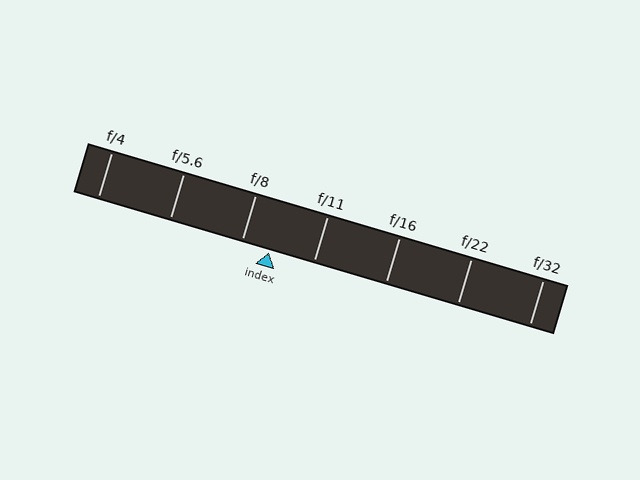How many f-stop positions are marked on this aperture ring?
There are 7 f-stop positions marked.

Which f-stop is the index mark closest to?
The index mark is closest to f/8.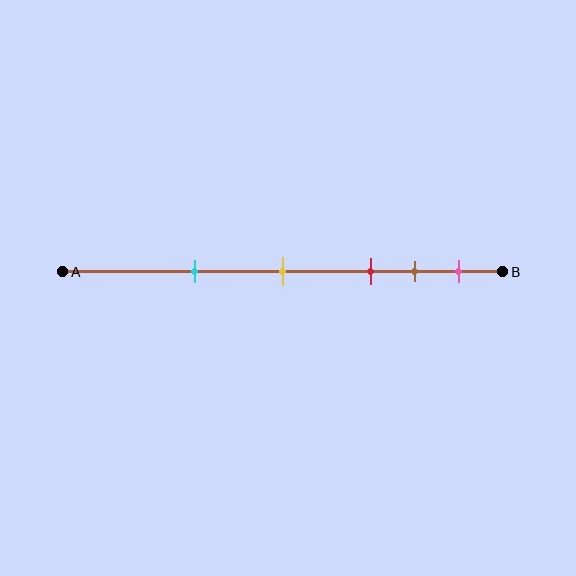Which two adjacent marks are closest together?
The brown and pink marks are the closest adjacent pair.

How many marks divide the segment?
There are 5 marks dividing the segment.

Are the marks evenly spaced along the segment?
No, the marks are not evenly spaced.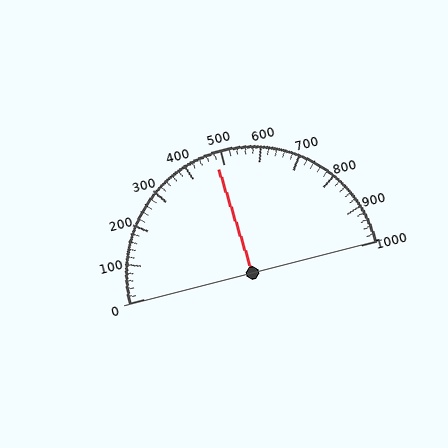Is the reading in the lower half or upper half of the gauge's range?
The reading is in the lower half of the range (0 to 1000).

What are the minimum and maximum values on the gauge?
The gauge ranges from 0 to 1000.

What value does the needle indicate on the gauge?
The needle indicates approximately 480.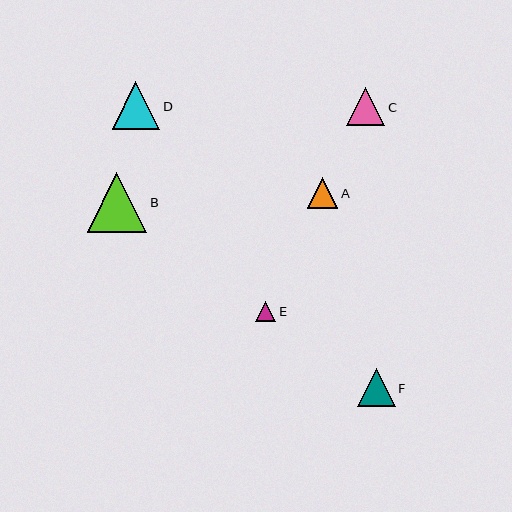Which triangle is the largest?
Triangle B is the largest with a size of approximately 60 pixels.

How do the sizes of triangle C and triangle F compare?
Triangle C and triangle F are approximately the same size.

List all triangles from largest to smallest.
From largest to smallest: B, D, C, F, A, E.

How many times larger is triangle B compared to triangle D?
Triangle B is approximately 1.3 times the size of triangle D.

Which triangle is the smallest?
Triangle E is the smallest with a size of approximately 20 pixels.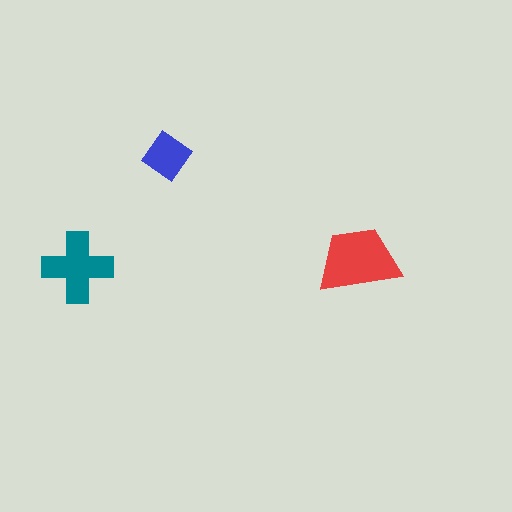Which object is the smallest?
The blue diamond.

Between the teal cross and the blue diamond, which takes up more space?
The teal cross.